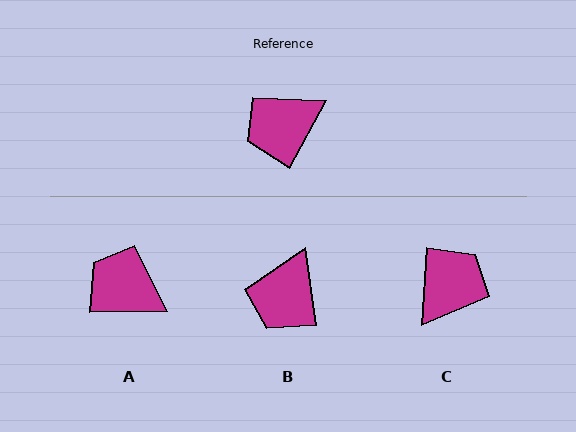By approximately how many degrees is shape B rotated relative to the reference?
Approximately 37 degrees counter-clockwise.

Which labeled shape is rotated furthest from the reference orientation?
C, about 155 degrees away.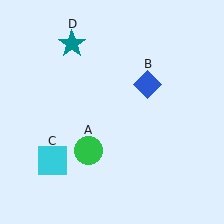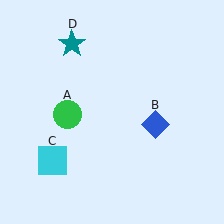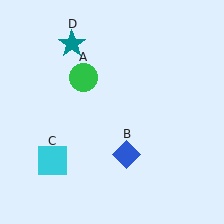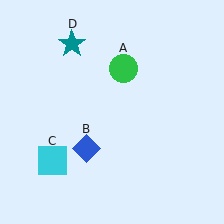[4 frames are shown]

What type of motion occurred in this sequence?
The green circle (object A), blue diamond (object B) rotated clockwise around the center of the scene.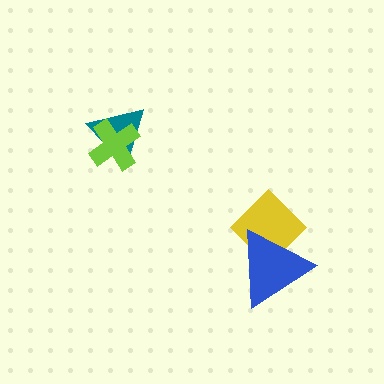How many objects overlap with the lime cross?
1 object overlaps with the lime cross.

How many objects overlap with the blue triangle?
1 object overlaps with the blue triangle.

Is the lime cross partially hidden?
No, no other shape covers it.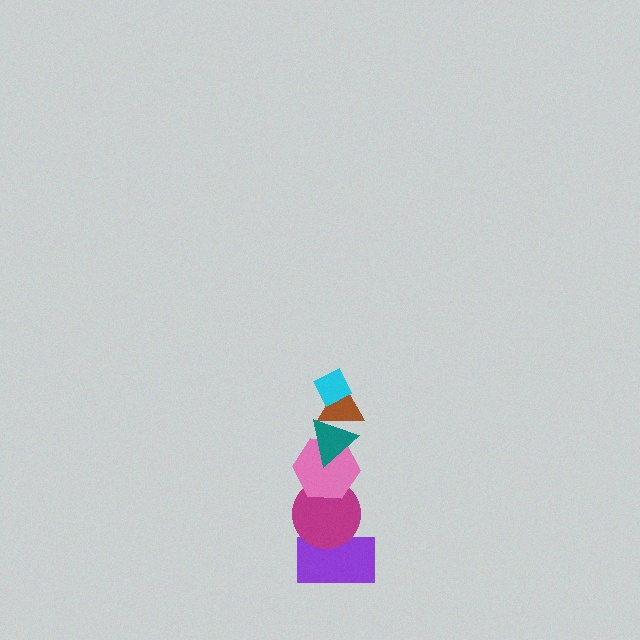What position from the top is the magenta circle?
The magenta circle is 5th from the top.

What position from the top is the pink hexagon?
The pink hexagon is 4th from the top.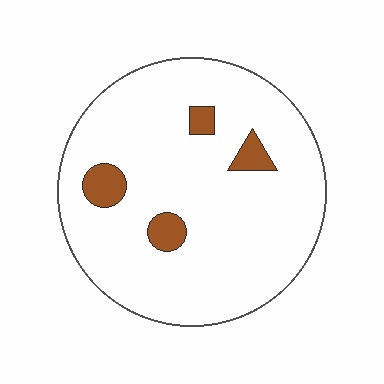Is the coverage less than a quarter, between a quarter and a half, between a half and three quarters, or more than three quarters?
Less than a quarter.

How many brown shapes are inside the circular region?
4.